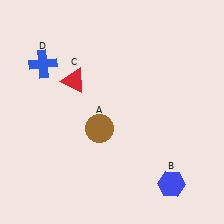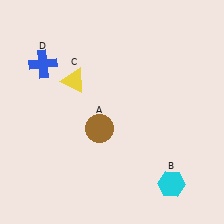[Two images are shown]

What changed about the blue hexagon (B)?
In Image 1, B is blue. In Image 2, it changed to cyan.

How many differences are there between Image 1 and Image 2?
There are 2 differences between the two images.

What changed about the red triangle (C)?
In Image 1, C is red. In Image 2, it changed to yellow.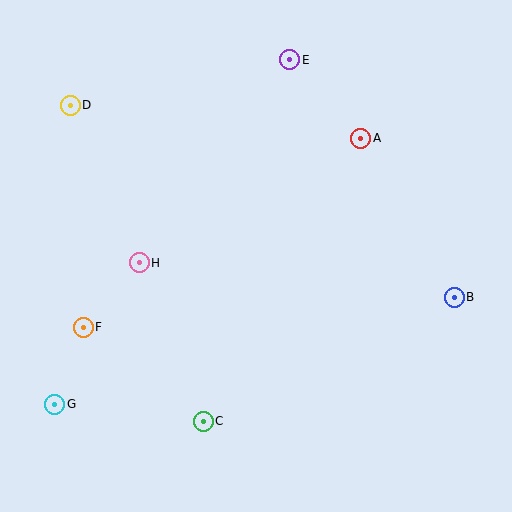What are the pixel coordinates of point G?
Point G is at (55, 404).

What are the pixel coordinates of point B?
Point B is at (454, 297).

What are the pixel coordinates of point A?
Point A is at (361, 138).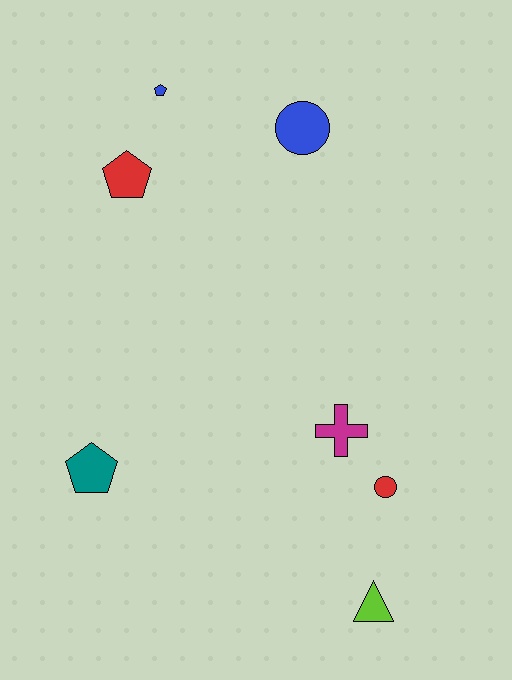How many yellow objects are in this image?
There are no yellow objects.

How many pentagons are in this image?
There are 3 pentagons.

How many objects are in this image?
There are 7 objects.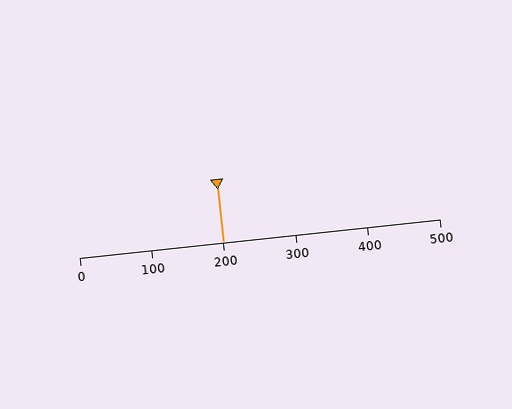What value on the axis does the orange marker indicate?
The marker indicates approximately 200.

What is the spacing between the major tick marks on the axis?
The major ticks are spaced 100 apart.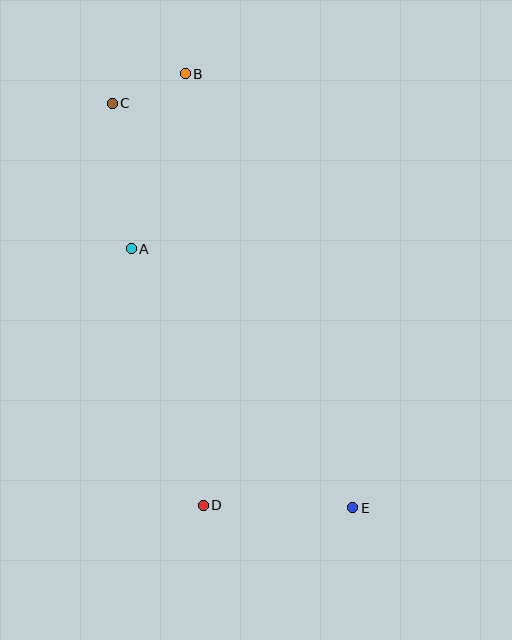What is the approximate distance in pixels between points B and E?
The distance between B and E is approximately 465 pixels.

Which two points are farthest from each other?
Points C and E are farthest from each other.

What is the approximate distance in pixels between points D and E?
The distance between D and E is approximately 150 pixels.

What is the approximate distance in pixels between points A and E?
The distance between A and E is approximately 341 pixels.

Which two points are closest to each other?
Points B and C are closest to each other.